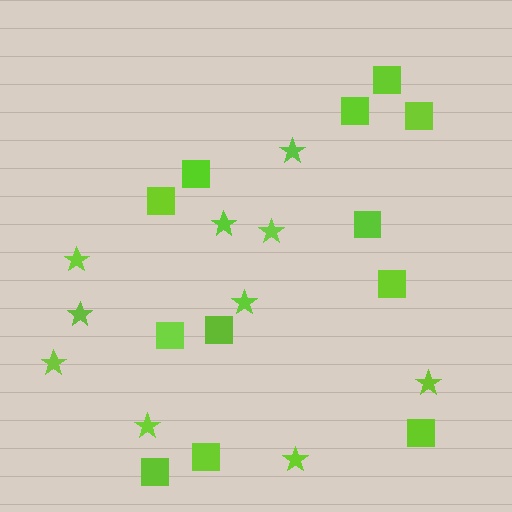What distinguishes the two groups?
There are 2 groups: one group of stars (10) and one group of squares (12).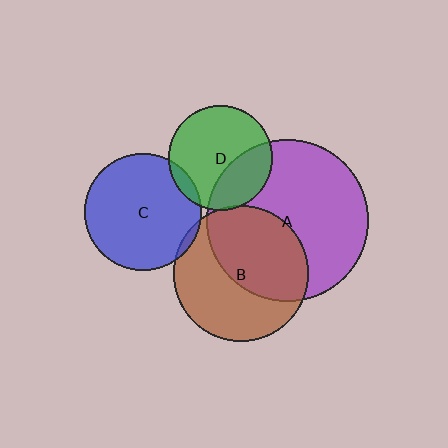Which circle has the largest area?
Circle A (purple).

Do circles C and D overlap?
Yes.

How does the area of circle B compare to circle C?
Approximately 1.3 times.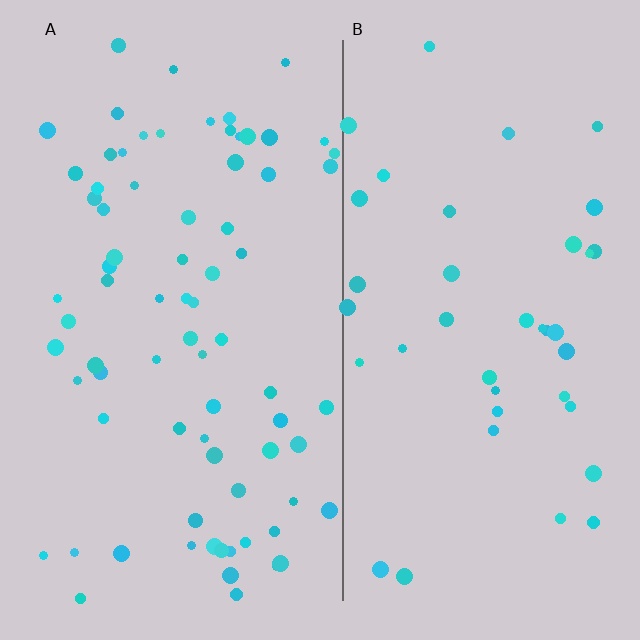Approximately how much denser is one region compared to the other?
Approximately 1.9× — region A over region B.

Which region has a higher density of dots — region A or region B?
A (the left).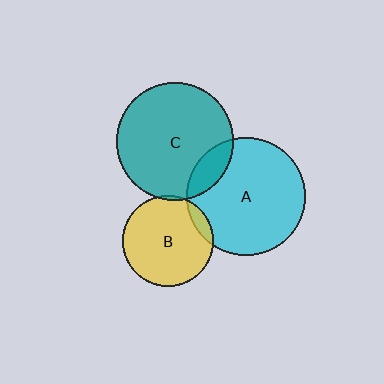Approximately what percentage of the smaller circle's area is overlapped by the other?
Approximately 15%.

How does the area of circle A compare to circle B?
Approximately 1.7 times.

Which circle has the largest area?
Circle A (cyan).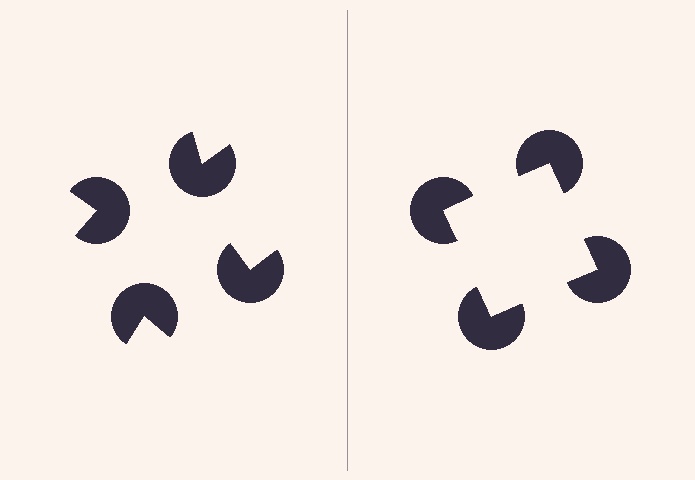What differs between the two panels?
The pac-man discs are positioned identically on both sides; only the wedge orientations differ. On the right they align to a square; on the left they are misaligned.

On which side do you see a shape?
An illusory square appears on the right side. On the left side the wedge cuts are rotated, so no coherent shape forms.